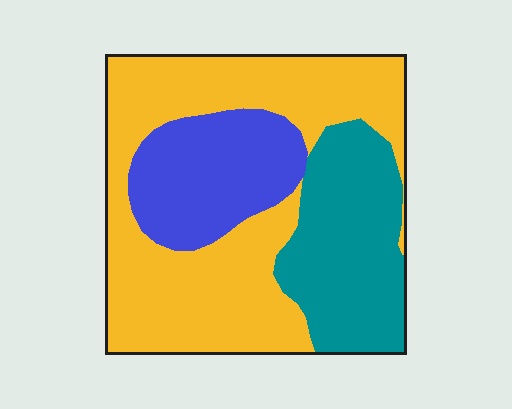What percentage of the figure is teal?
Teal covers about 25% of the figure.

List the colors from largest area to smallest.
From largest to smallest: yellow, teal, blue.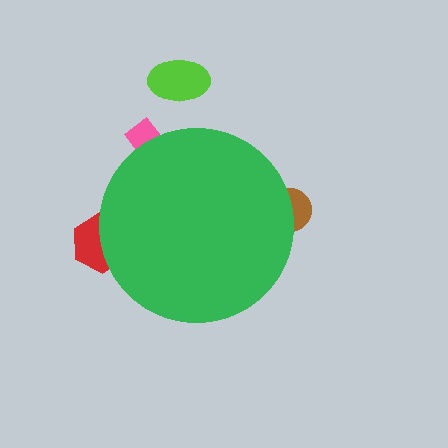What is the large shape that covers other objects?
A green circle.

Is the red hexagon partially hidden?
Yes, the red hexagon is partially hidden behind the green circle.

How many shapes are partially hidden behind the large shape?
3 shapes are partially hidden.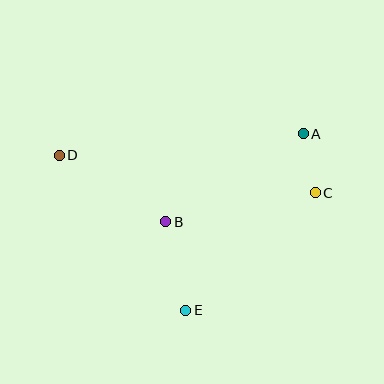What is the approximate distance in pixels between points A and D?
The distance between A and D is approximately 245 pixels.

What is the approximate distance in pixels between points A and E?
The distance between A and E is approximately 212 pixels.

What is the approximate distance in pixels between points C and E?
The distance between C and E is approximately 175 pixels.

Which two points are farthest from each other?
Points C and D are farthest from each other.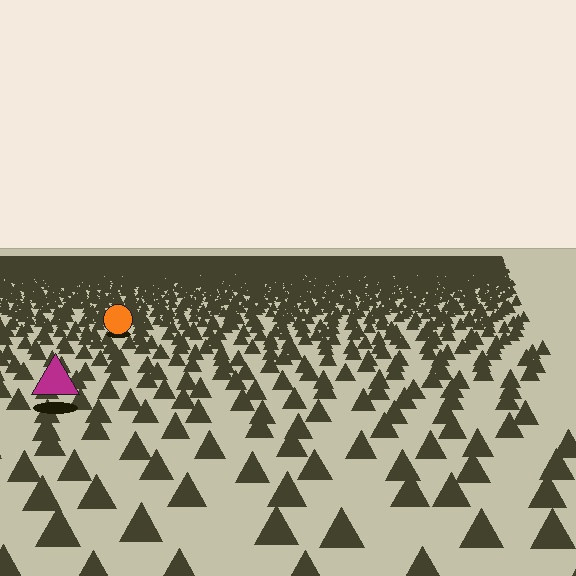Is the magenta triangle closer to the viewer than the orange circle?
Yes. The magenta triangle is closer — you can tell from the texture gradient: the ground texture is coarser near it.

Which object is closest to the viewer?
The magenta triangle is closest. The texture marks near it are larger and more spread out.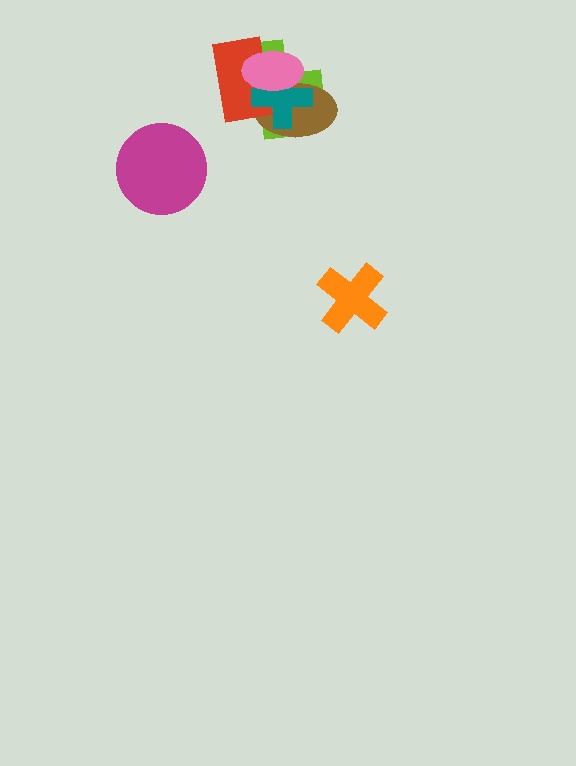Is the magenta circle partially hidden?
No, no other shape covers it.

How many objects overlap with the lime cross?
4 objects overlap with the lime cross.